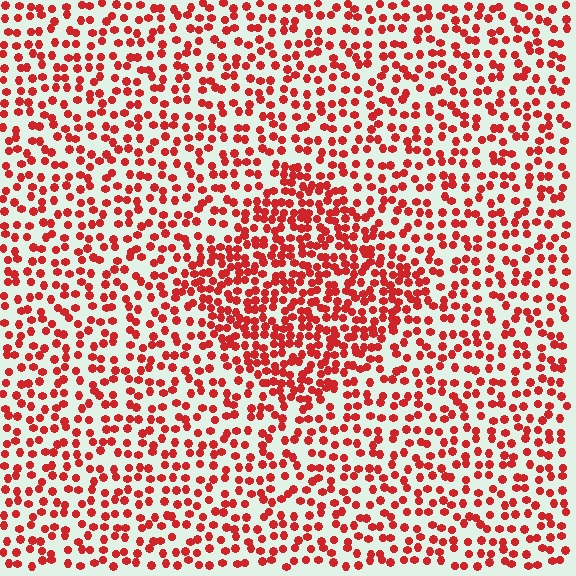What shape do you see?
I see a diamond.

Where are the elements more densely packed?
The elements are more densely packed inside the diamond boundary.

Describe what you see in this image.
The image contains small red elements arranged at two different densities. A diamond-shaped region is visible where the elements are more densely packed than the surrounding area.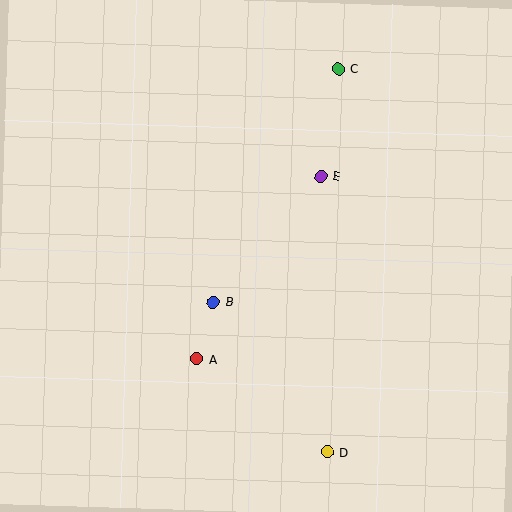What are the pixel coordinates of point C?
Point C is at (338, 69).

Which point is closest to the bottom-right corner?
Point D is closest to the bottom-right corner.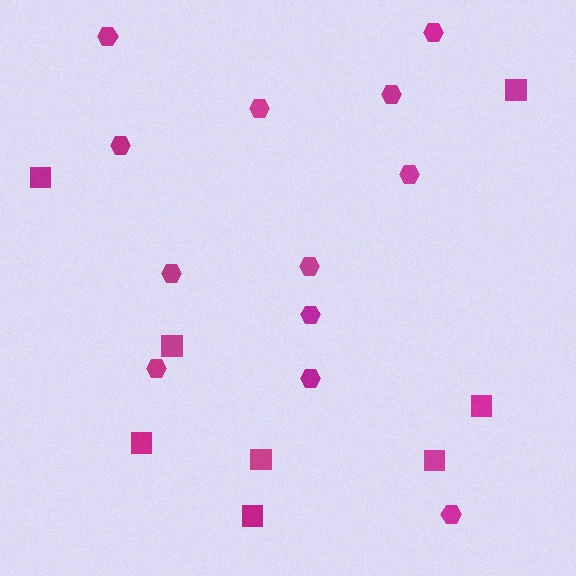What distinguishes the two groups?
There are 2 groups: one group of squares (8) and one group of hexagons (12).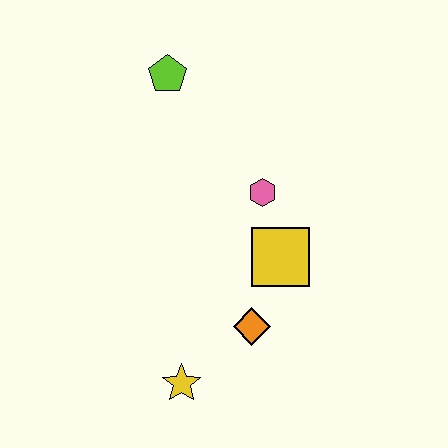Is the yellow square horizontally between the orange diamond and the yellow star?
No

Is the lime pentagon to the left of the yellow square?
Yes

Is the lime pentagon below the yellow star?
No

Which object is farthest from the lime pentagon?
The yellow star is farthest from the lime pentagon.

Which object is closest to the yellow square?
The pink hexagon is closest to the yellow square.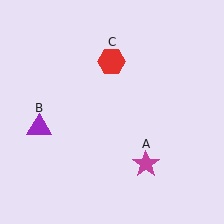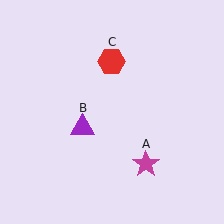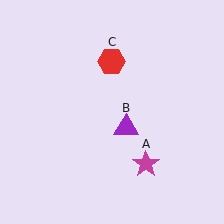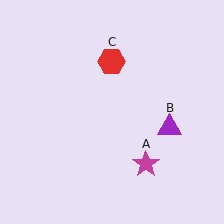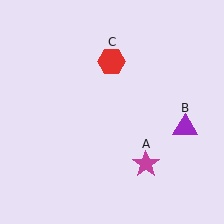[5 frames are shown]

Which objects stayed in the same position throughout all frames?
Magenta star (object A) and red hexagon (object C) remained stationary.